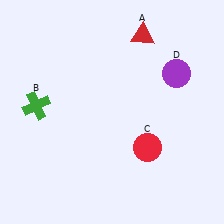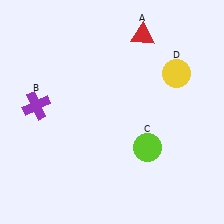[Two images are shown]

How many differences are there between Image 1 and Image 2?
There are 3 differences between the two images.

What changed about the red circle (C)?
In Image 1, C is red. In Image 2, it changed to lime.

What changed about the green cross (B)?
In Image 1, B is green. In Image 2, it changed to purple.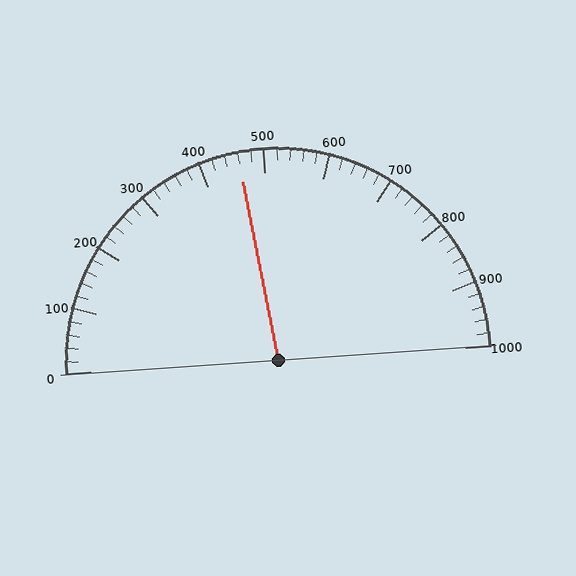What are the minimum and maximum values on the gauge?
The gauge ranges from 0 to 1000.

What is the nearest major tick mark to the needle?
The nearest major tick mark is 500.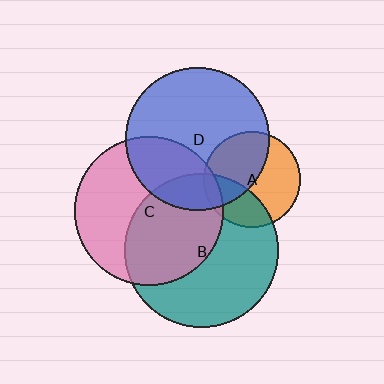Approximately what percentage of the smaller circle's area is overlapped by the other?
Approximately 15%.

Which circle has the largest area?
Circle B (teal).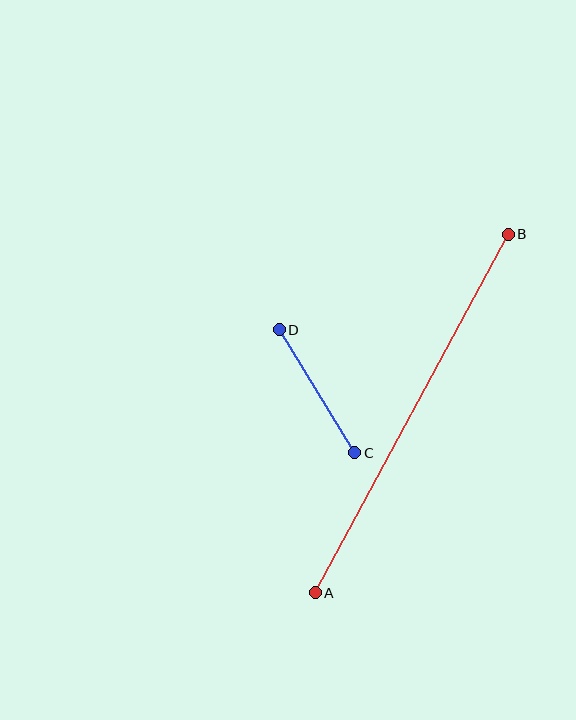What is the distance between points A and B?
The distance is approximately 407 pixels.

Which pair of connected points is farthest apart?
Points A and B are farthest apart.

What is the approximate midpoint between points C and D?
The midpoint is at approximately (317, 391) pixels.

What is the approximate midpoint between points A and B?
The midpoint is at approximately (412, 413) pixels.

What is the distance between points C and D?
The distance is approximately 145 pixels.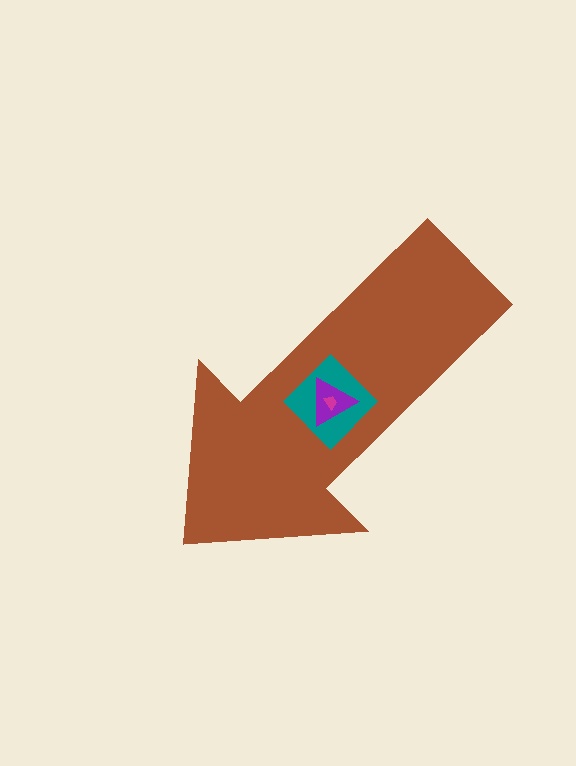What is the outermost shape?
The brown arrow.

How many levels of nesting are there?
4.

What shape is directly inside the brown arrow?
The teal diamond.